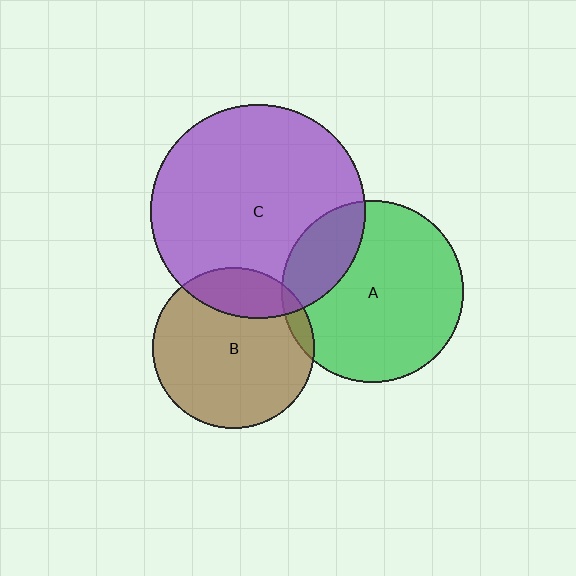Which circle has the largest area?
Circle C (purple).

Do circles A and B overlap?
Yes.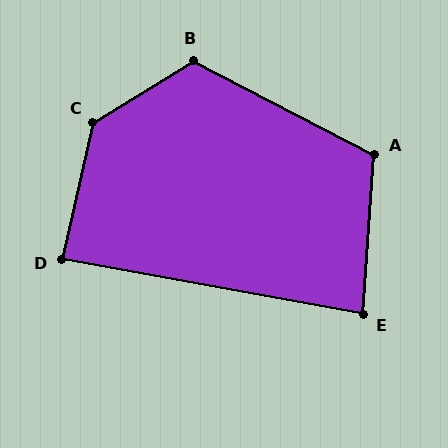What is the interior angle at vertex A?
Approximately 113 degrees (obtuse).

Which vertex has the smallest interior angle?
E, at approximately 84 degrees.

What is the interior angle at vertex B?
Approximately 121 degrees (obtuse).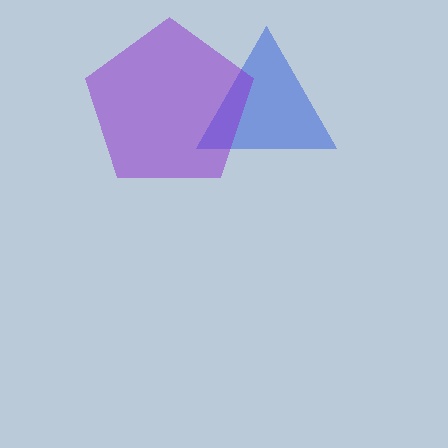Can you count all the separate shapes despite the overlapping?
Yes, there are 2 separate shapes.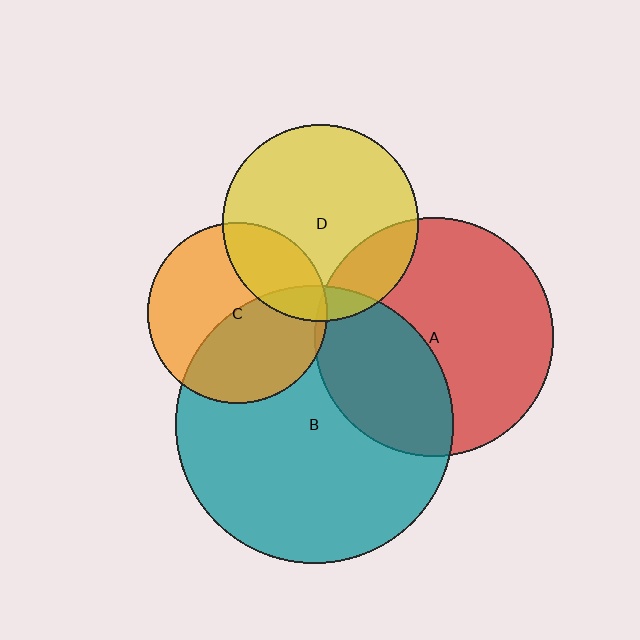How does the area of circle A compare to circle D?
Approximately 1.5 times.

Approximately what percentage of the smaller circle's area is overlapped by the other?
Approximately 20%.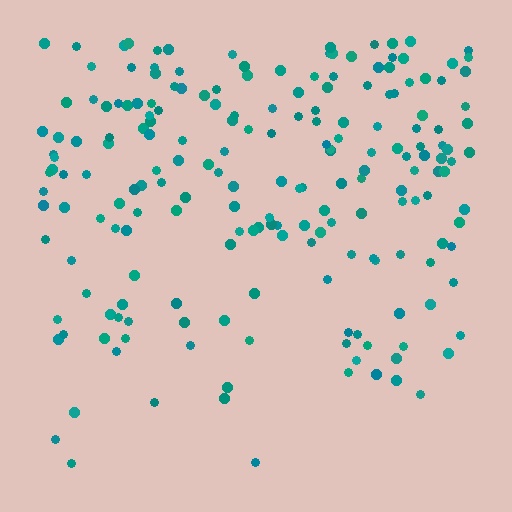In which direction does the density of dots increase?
From bottom to top, with the top side densest.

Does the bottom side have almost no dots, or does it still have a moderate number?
Still a moderate number, just noticeably fewer than the top.